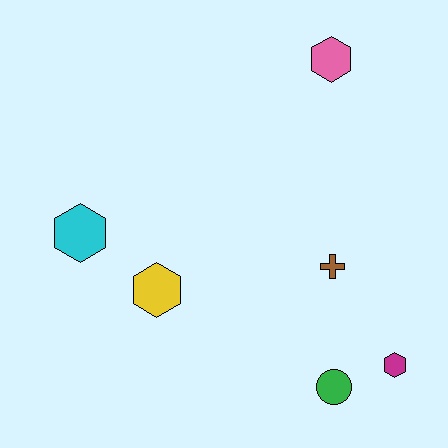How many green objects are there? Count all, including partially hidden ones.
There is 1 green object.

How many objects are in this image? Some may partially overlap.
There are 6 objects.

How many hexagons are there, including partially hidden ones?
There are 4 hexagons.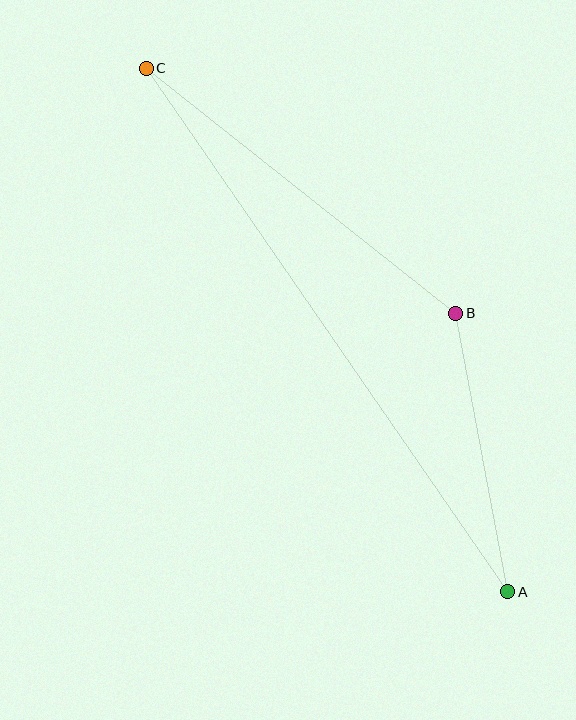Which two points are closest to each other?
Points A and B are closest to each other.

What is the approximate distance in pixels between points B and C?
The distance between B and C is approximately 395 pixels.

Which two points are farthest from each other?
Points A and C are farthest from each other.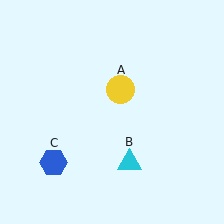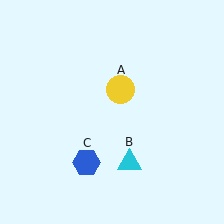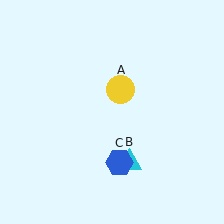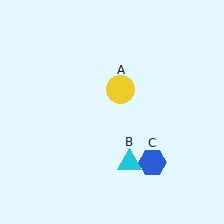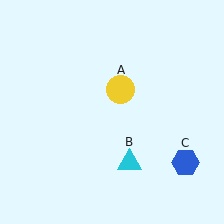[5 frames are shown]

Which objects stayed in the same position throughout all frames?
Yellow circle (object A) and cyan triangle (object B) remained stationary.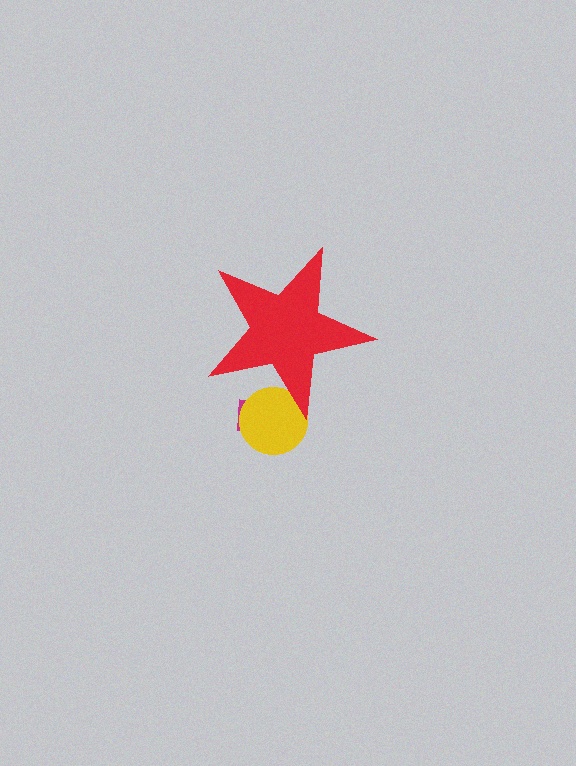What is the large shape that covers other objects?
A red star.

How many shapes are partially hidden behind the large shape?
3 shapes are partially hidden.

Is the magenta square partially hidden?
Yes, the magenta square is partially hidden behind the red star.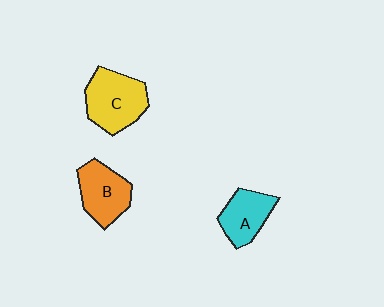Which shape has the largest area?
Shape C (yellow).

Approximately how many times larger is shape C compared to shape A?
Approximately 1.4 times.